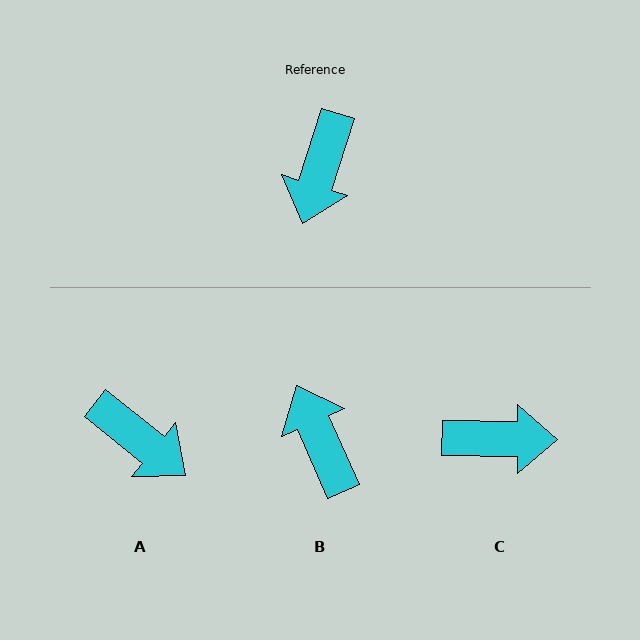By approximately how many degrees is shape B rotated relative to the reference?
Approximately 138 degrees clockwise.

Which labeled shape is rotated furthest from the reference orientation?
B, about 138 degrees away.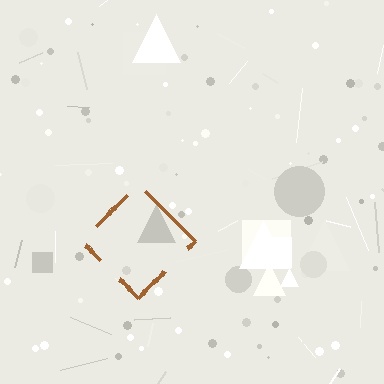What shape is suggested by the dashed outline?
The dashed outline suggests a diamond.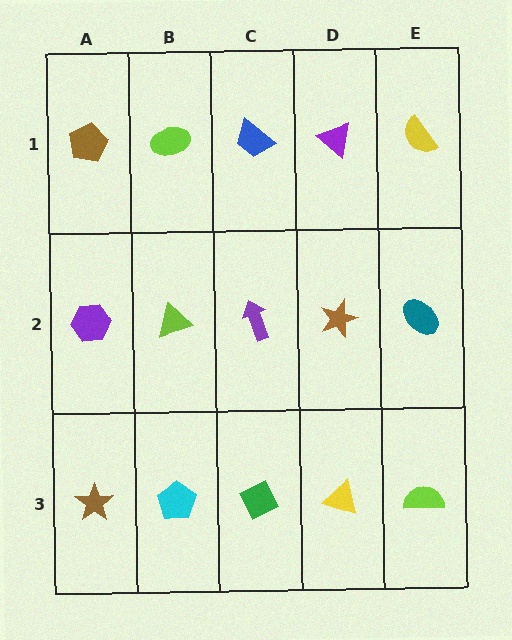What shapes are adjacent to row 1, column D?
A brown star (row 2, column D), a blue trapezoid (row 1, column C), a yellow semicircle (row 1, column E).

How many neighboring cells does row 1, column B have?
3.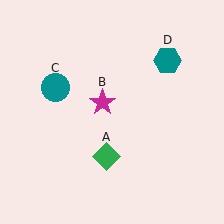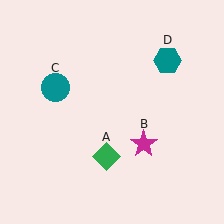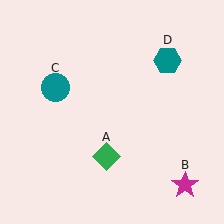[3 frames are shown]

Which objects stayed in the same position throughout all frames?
Green diamond (object A) and teal circle (object C) and teal hexagon (object D) remained stationary.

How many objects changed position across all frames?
1 object changed position: magenta star (object B).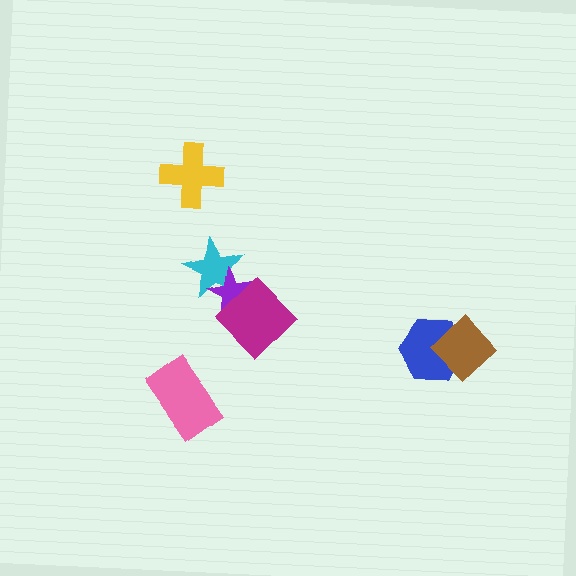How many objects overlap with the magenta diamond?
2 objects overlap with the magenta diamond.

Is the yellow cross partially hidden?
No, no other shape covers it.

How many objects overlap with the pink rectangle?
0 objects overlap with the pink rectangle.